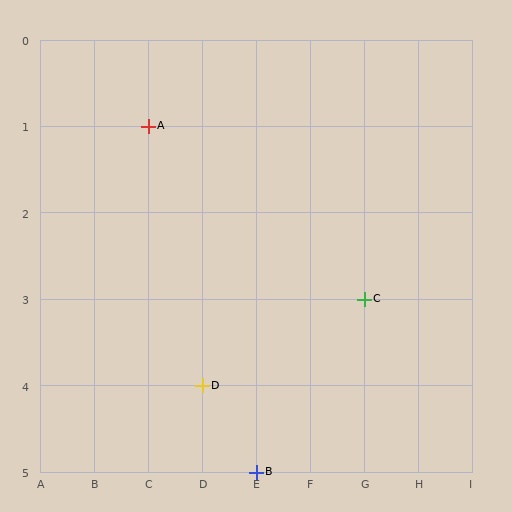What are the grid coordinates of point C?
Point C is at grid coordinates (G, 3).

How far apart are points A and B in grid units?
Points A and B are 2 columns and 4 rows apart (about 4.5 grid units diagonally).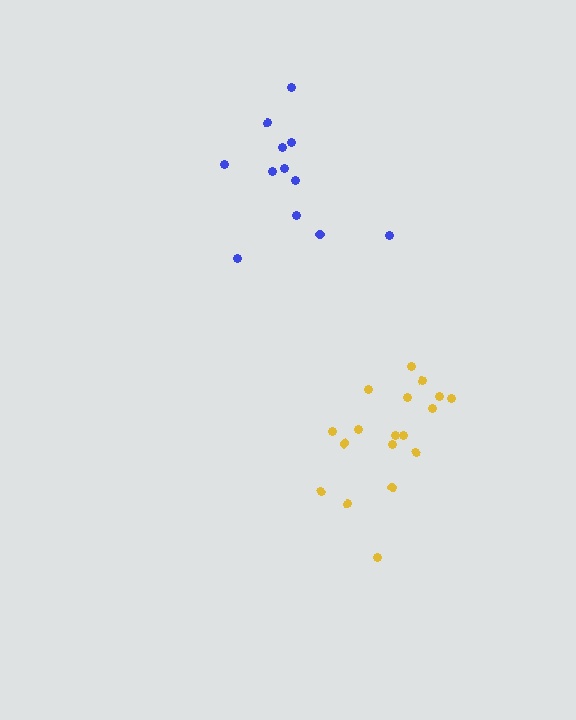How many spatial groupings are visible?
There are 2 spatial groupings.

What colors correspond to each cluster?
The clusters are colored: blue, yellow.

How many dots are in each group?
Group 1: 13 dots, Group 2: 18 dots (31 total).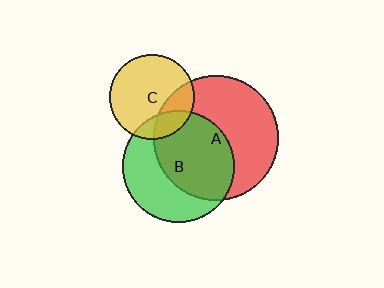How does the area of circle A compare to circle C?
Approximately 2.2 times.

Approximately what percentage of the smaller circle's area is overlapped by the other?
Approximately 25%.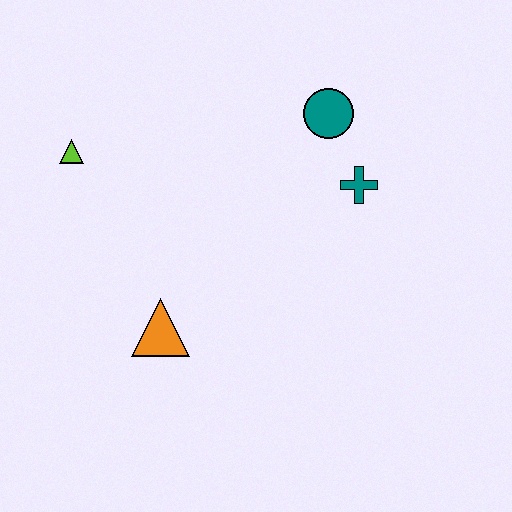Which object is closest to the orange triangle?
The lime triangle is closest to the orange triangle.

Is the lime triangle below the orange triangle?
No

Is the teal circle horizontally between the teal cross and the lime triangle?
Yes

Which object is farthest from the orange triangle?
The teal circle is farthest from the orange triangle.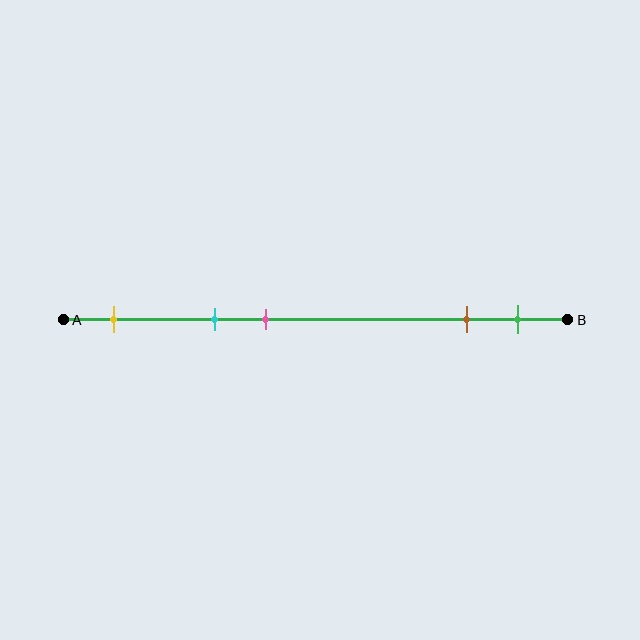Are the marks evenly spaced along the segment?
No, the marks are not evenly spaced.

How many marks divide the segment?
There are 5 marks dividing the segment.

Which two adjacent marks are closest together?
The brown and green marks are the closest adjacent pair.